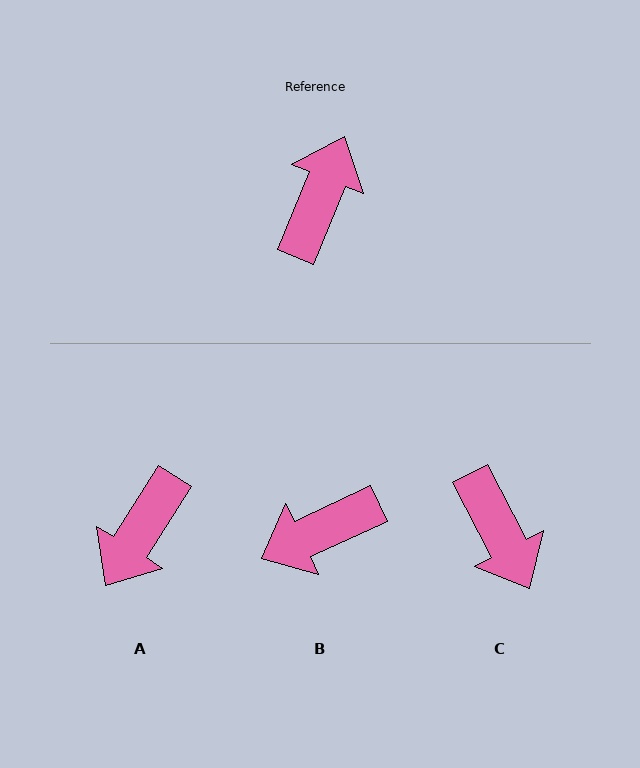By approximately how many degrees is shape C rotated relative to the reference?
Approximately 131 degrees clockwise.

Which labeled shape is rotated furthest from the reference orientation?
A, about 170 degrees away.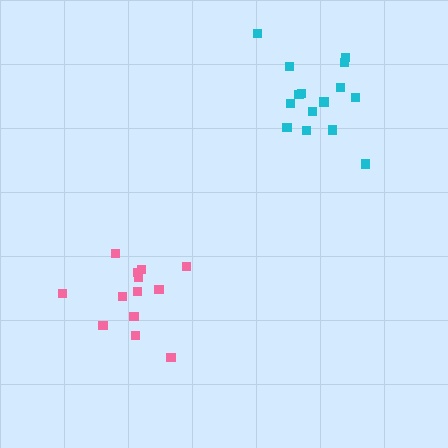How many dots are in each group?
Group 1: 13 dots, Group 2: 16 dots (29 total).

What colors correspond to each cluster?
The clusters are colored: pink, cyan.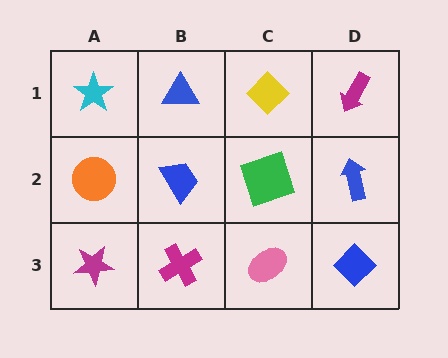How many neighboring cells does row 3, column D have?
2.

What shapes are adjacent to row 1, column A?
An orange circle (row 2, column A), a blue triangle (row 1, column B).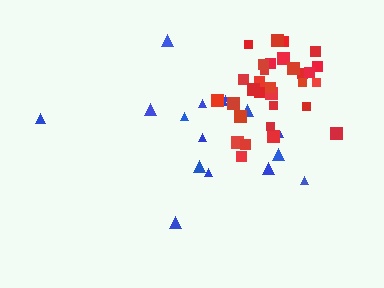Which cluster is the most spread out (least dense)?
Blue.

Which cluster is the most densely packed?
Red.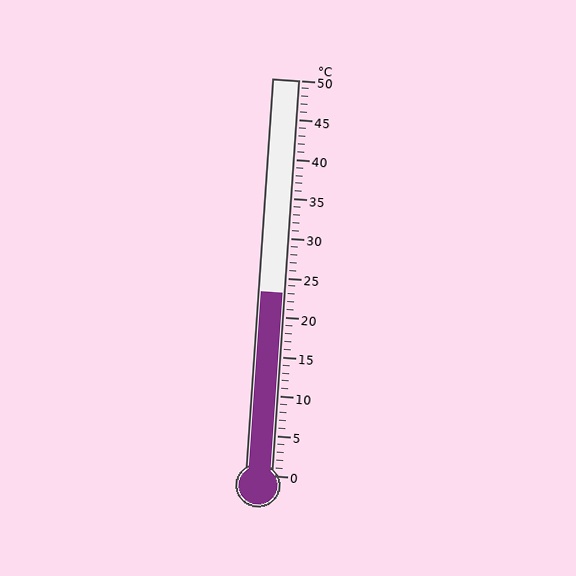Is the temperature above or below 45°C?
The temperature is below 45°C.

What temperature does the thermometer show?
The thermometer shows approximately 23°C.